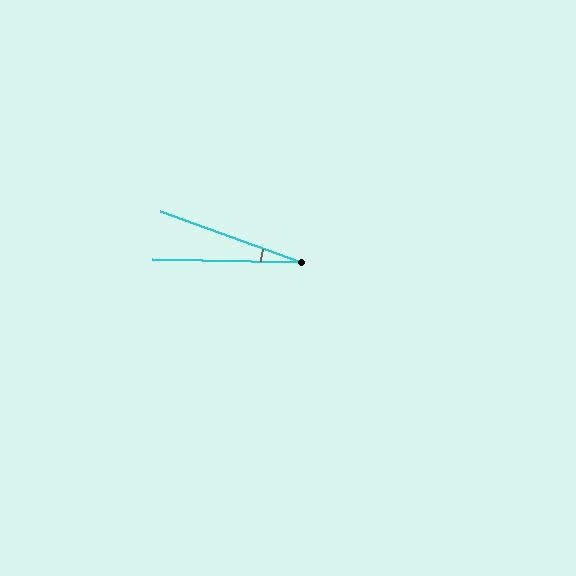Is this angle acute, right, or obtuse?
It is acute.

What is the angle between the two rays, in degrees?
Approximately 19 degrees.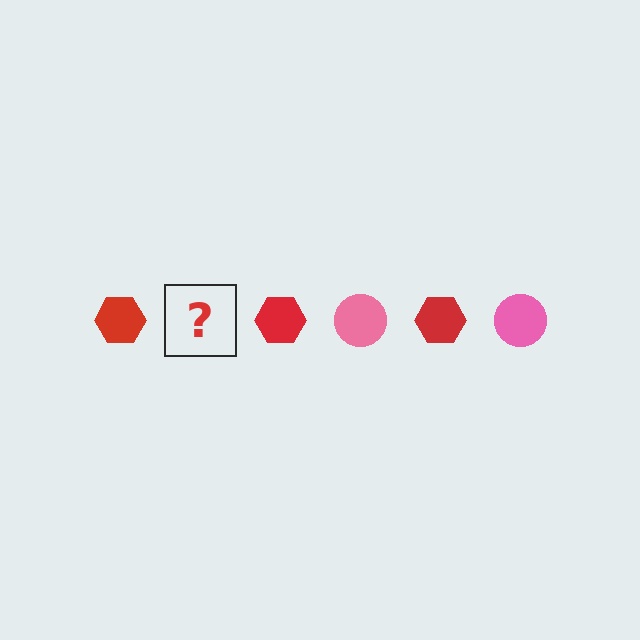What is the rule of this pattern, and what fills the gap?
The rule is that the pattern alternates between red hexagon and pink circle. The gap should be filled with a pink circle.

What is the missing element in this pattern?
The missing element is a pink circle.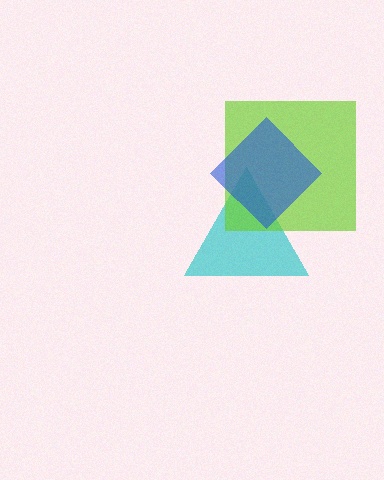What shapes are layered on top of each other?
The layered shapes are: a cyan triangle, a lime square, a blue diamond.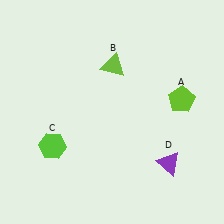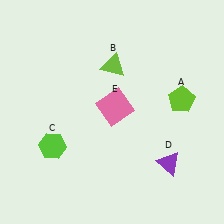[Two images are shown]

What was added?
A pink square (E) was added in Image 2.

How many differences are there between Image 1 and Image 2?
There is 1 difference between the two images.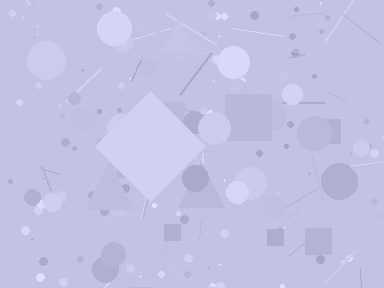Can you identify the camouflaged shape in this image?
The camouflaged shape is a diamond.